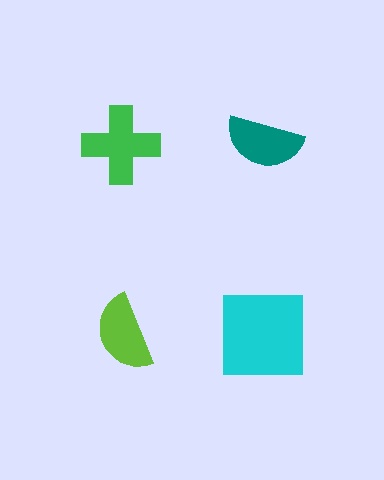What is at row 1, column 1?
A green cross.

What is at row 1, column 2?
A teal semicircle.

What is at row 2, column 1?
A lime semicircle.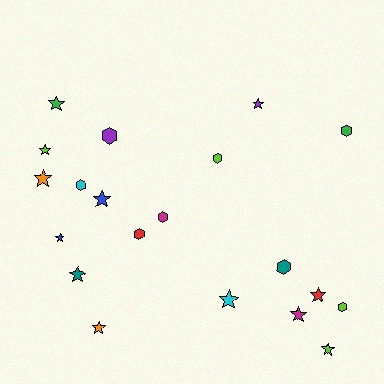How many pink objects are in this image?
There are no pink objects.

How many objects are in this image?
There are 20 objects.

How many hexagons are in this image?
There are 8 hexagons.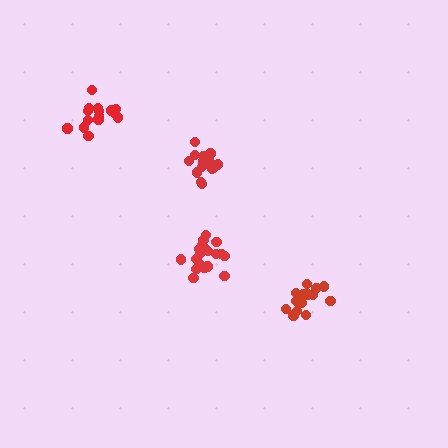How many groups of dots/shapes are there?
There are 4 groups.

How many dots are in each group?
Group 1: 15 dots, Group 2: 20 dots, Group 3: 15 dots, Group 4: 18 dots (68 total).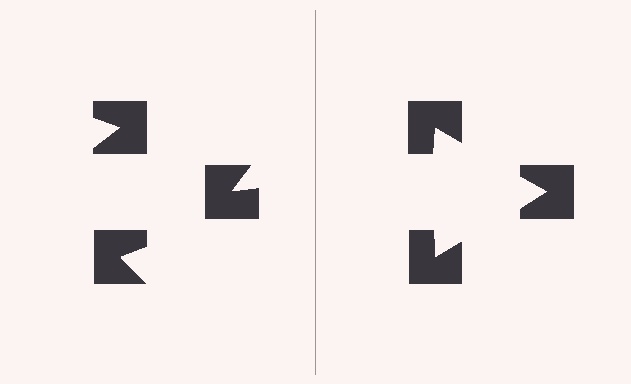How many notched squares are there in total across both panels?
6 — 3 on each side.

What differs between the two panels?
The notched squares are positioned identically on both sides; only the wedge orientations differ. On the right they align to a triangle; on the left they are misaligned.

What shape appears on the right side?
An illusory triangle.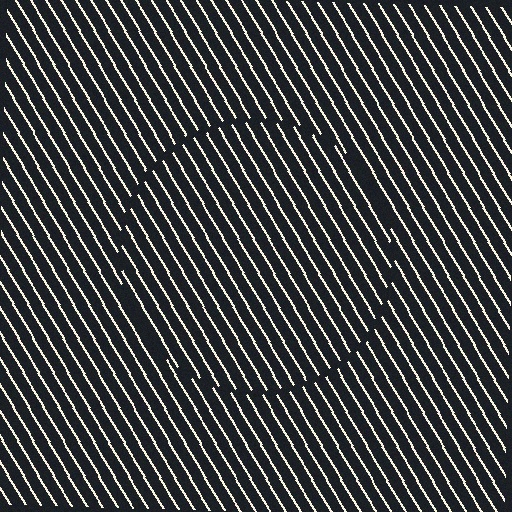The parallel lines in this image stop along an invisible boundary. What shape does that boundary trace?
An illusory circle. The interior of the shape contains the same grating, shifted by half a period — the contour is defined by the phase discontinuity where line-ends from the inner and outer gratings abut.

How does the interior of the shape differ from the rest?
The interior of the shape contains the same grating, shifted by half a period — the contour is defined by the phase discontinuity where line-ends from the inner and outer gratings abut.